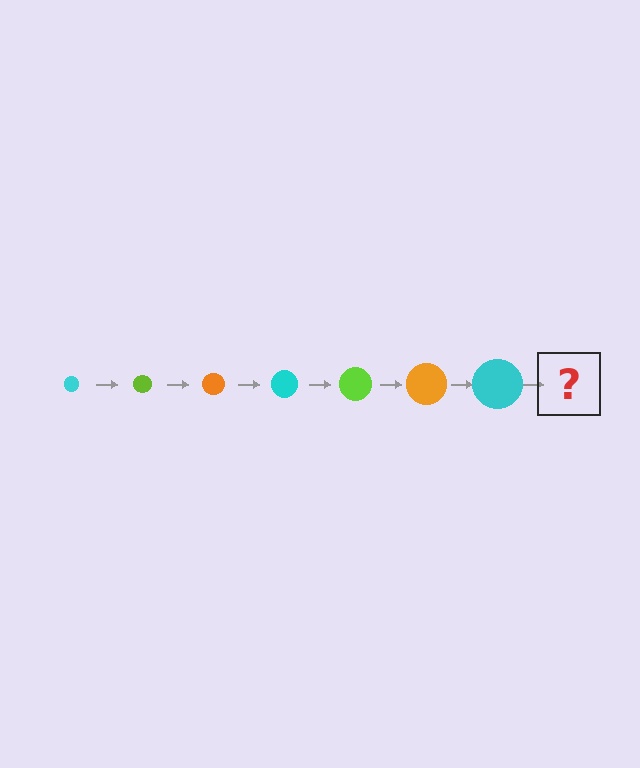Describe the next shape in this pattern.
It should be a lime circle, larger than the previous one.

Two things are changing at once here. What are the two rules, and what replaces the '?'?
The two rules are that the circle grows larger each step and the color cycles through cyan, lime, and orange. The '?' should be a lime circle, larger than the previous one.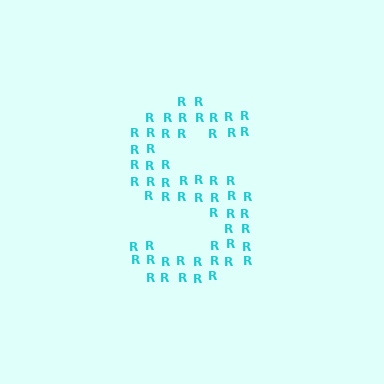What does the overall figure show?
The overall figure shows the letter S.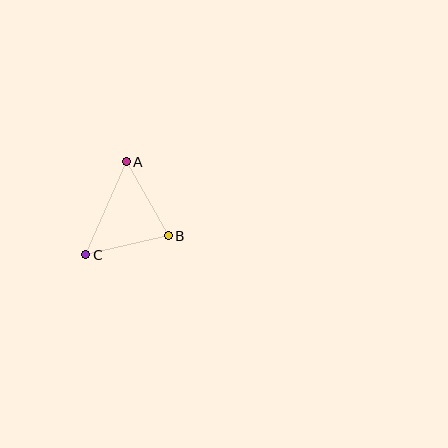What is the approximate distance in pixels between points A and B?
The distance between A and B is approximately 85 pixels.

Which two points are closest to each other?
Points B and C are closest to each other.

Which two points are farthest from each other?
Points A and C are farthest from each other.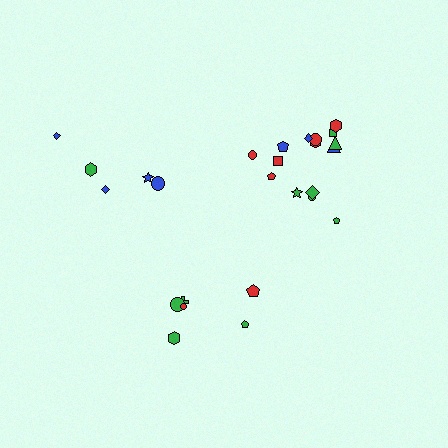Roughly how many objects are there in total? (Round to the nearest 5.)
Roughly 25 objects in total.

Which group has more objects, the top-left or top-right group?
The top-right group.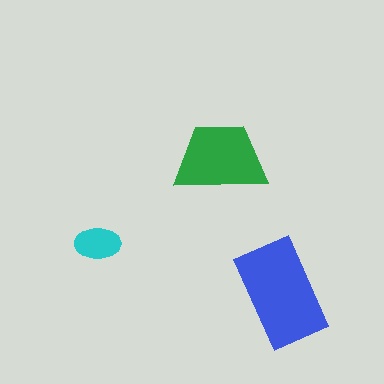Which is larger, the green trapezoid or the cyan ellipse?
The green trapezoid.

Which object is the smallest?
The cyan ellipse.